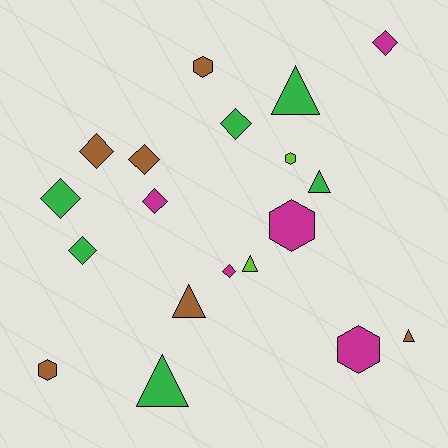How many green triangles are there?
There are 3 green triangles.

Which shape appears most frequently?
Diamond, with 8 objects.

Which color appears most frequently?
Brown, with 6 objects.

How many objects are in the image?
There are 19 objects.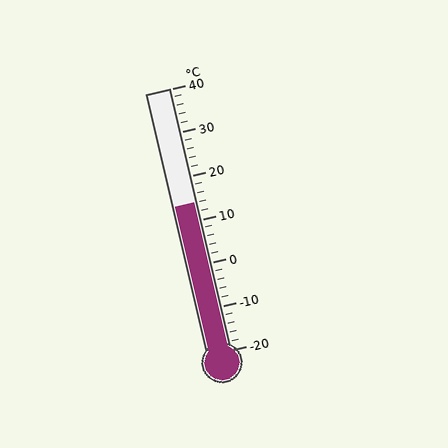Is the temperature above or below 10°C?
The temperature is above 10°C.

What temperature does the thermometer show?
The thermometer shows approximately 14°C.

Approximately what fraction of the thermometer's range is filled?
The thermometer is filled to approximately 55% of its range.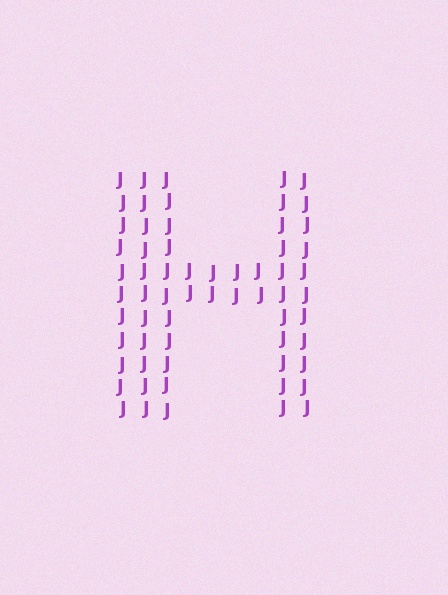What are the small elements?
The small elements are letter J's.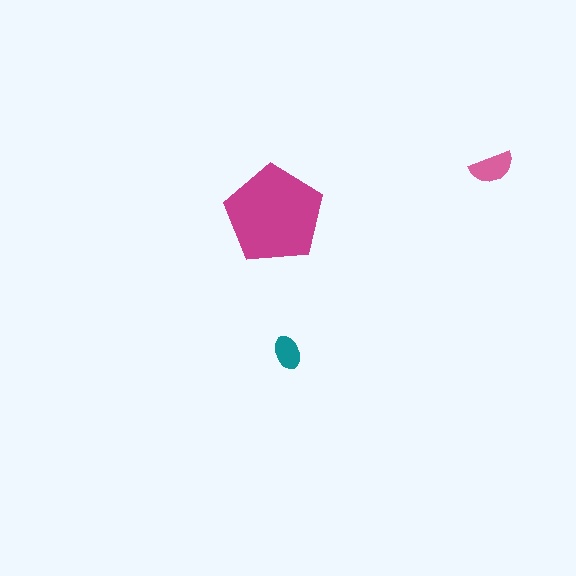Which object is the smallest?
The teal ellipse.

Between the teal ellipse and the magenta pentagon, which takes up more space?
The magenta pentagon.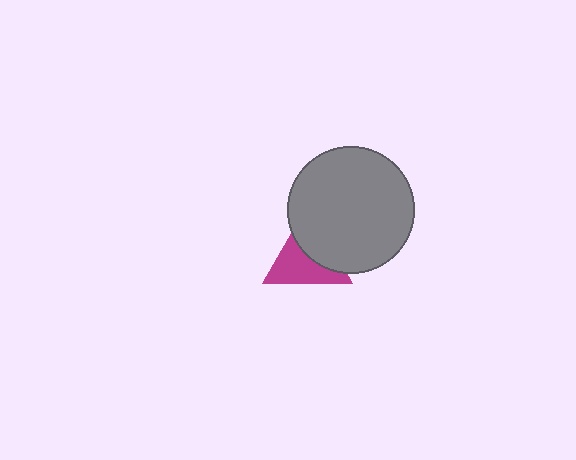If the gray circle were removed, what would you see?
You would see the complete magenta triangle.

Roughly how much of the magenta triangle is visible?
About half of it is visible (roughly 55%).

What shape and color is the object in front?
The object in front is a gray circle.